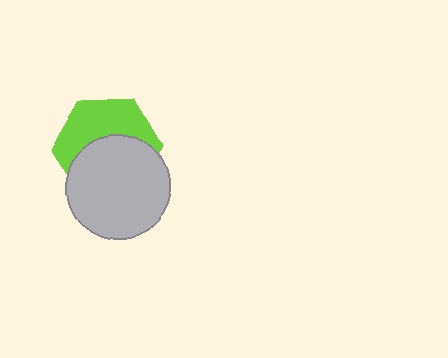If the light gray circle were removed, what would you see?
You would see the complete lime hexagon.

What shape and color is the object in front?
The object in front is a light gray circle.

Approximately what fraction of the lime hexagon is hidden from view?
Roughly 53% of the lime hexagon is hidden behind the light gray circle.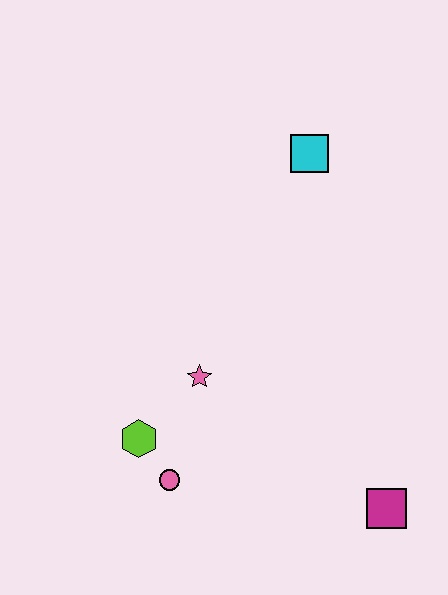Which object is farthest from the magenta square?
The cyan square is farthest from the magenta square.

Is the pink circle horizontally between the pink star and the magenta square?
No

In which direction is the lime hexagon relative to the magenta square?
The lime hexagon is to the left of the magenta square.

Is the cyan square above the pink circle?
Yes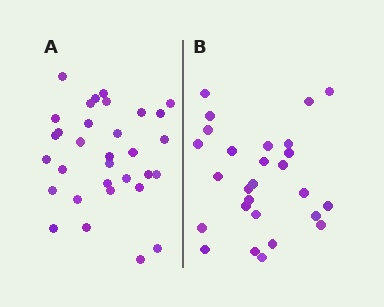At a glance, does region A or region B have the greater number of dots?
Region A (the left region) has more dots.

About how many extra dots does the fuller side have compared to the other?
Region A has about 5 more dots than region B.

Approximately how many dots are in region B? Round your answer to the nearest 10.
About 30 dots. (The exact count is 27, which rounds to 30.)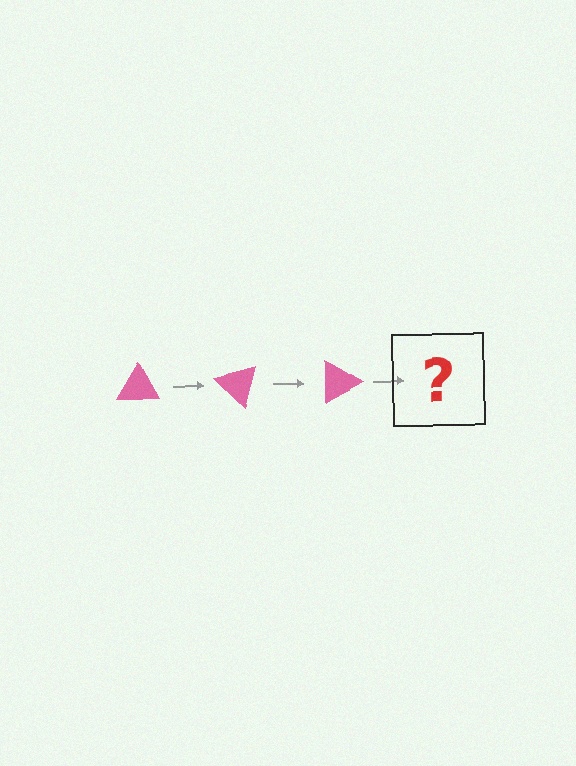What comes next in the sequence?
The next element should be a pink triangle rotated 135 degrees.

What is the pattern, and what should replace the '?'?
The pattern is that the triangle rotates 45 degrees each step. The '?' should be a pink triangle rotated 135 degrees.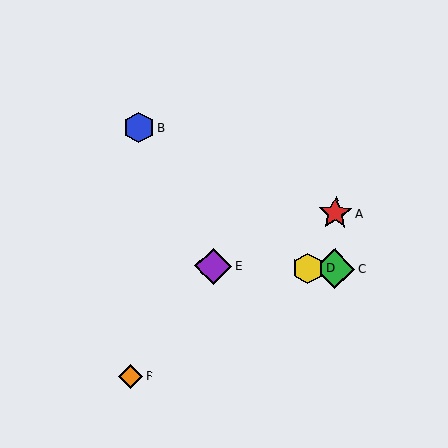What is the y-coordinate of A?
Object A is at y≈213.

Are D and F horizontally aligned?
No, D is at y≈268 and F is at y≈376.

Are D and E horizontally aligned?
Yes, both are at y≈268.